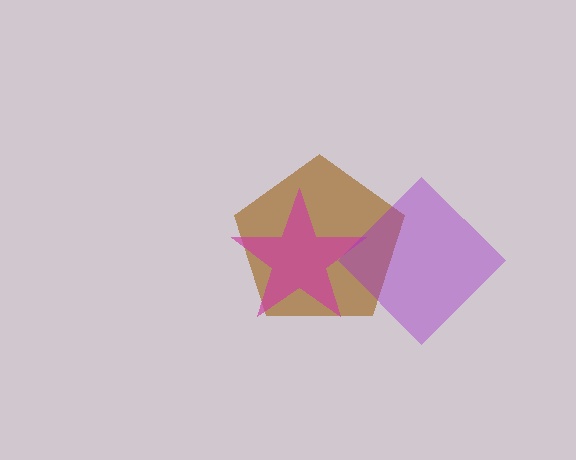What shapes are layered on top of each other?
The layered shapes are: a brown pentagon, a magenta star, a purple diamond.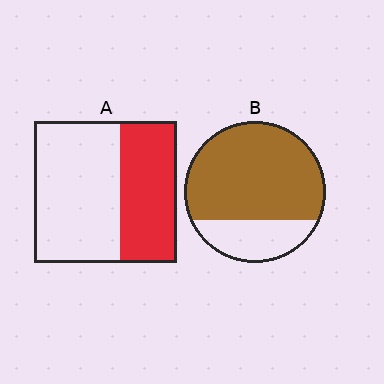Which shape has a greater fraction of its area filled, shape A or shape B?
Shape B.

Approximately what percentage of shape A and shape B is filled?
A is approximately 40% and B is approximately 75%.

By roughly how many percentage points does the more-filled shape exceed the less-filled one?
By roughly 35 percentage points (B over A).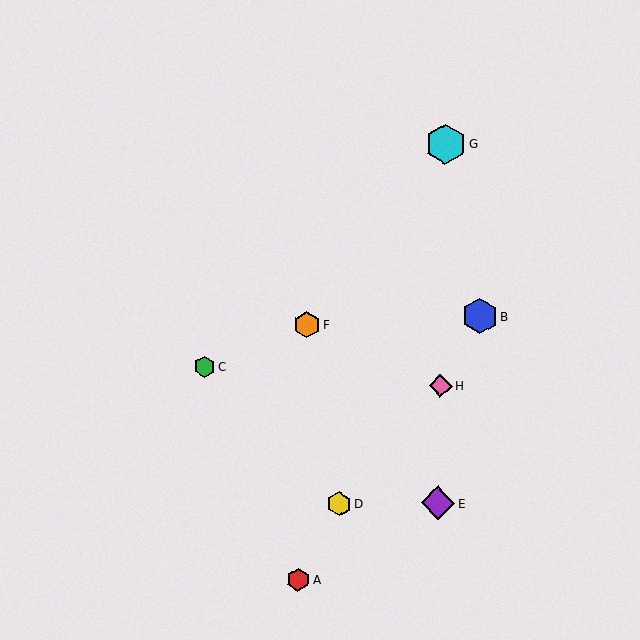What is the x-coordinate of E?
Object E is at x≈438.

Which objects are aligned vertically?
Objects E, G, H are aligned vertically.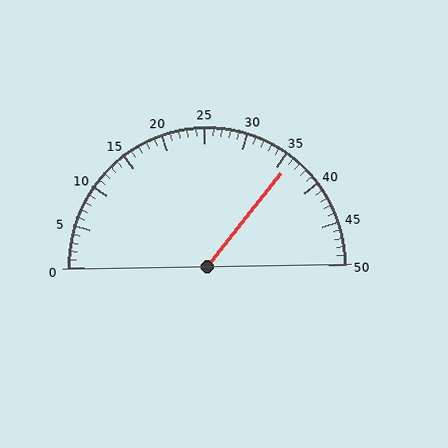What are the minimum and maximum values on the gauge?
The gauge ranges from 0 to 50.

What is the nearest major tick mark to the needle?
The nearest major tick mark is 35.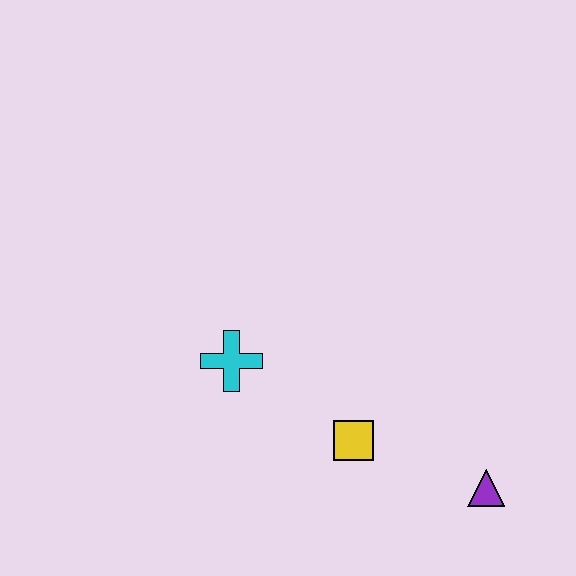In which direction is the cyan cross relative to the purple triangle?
The cyan cross is to the left of the purple triangle.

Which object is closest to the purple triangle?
The yellow square is closest to the purple triangle.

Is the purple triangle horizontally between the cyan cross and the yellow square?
No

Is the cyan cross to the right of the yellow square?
No